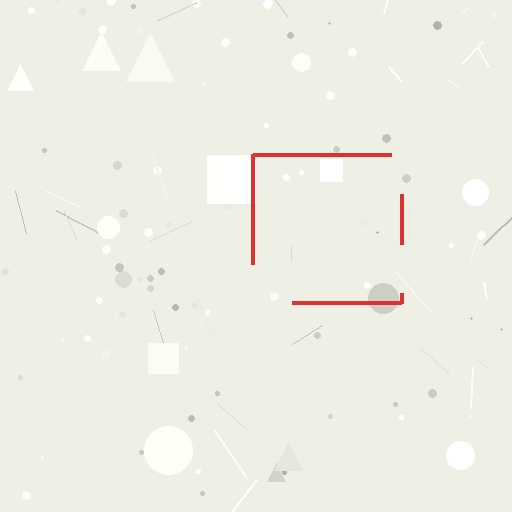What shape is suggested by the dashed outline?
The dashed outline suggests a square.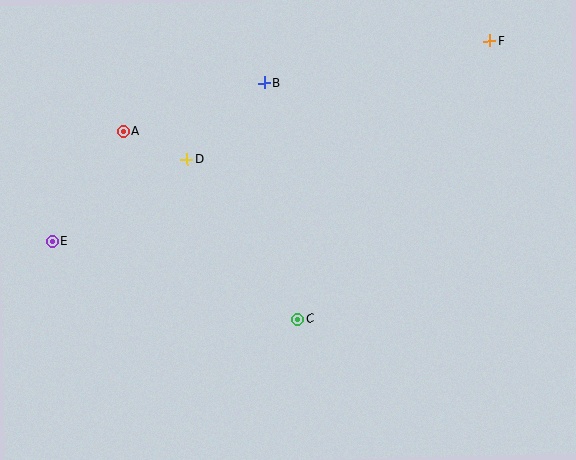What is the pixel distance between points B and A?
The distance between B and A is 149 pixels.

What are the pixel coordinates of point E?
Point E is at (52, 242).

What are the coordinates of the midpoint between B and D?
The midpoint between B and D is at (226, 121).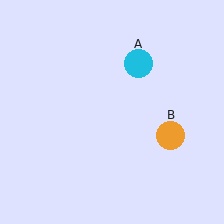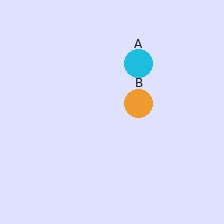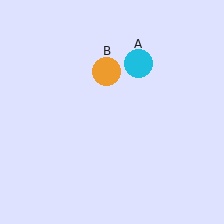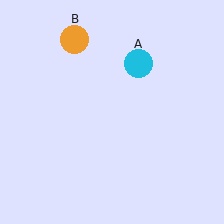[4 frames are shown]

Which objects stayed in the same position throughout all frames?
Cyan circle (object A) remained stationary.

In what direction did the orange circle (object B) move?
The orange circle (object B) moved up and to the left.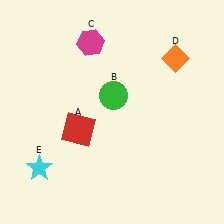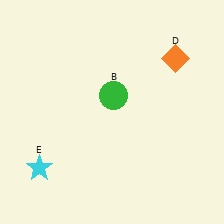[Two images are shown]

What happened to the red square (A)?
The red square (A) was removed in Image 2. It was in the bottom-left area of Image 1.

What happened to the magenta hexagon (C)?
The magenta hexagon (C) was removed in Image 2. It was in the top-left area of Image 1.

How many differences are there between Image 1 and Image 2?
There are 2 differences between the two images.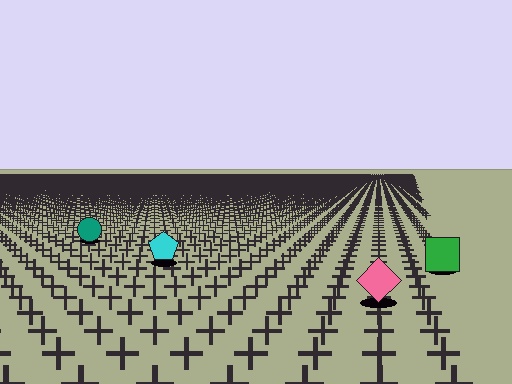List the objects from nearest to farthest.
From nearest to farthest: the pink diamond, the green square, the cyan pentagon, the teal circle.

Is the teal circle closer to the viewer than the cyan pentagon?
No. The cyan pentagon is closer — you can tell from the texture gradient: the ground texture is coarser near it.